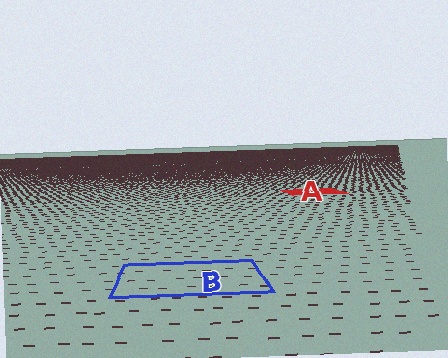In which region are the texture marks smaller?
The texture marks are smaller in region A, because it is farther away.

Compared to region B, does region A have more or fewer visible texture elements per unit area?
Region A has more texture elements per unit area — they are packed more densely because it is farther away.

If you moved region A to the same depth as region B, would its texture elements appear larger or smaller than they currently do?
They would appear larger. At a closer depth, the same texture elements are projected at a bigger on-screen size.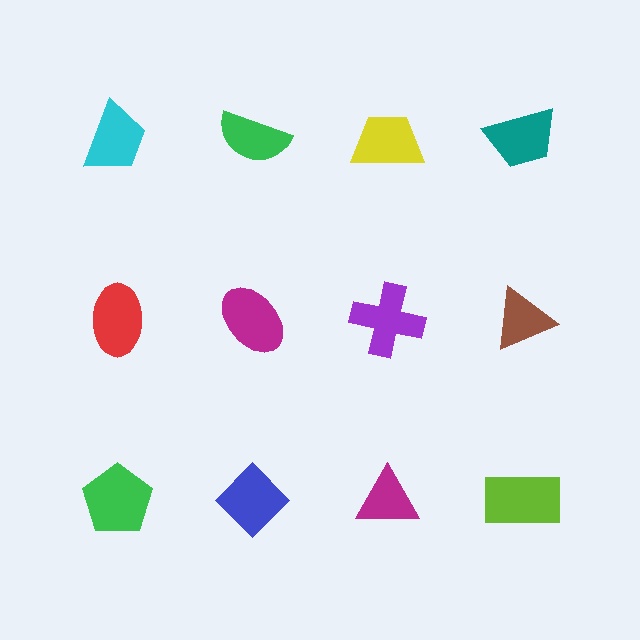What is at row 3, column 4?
A lime rectangle.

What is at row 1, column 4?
A teal trapezoid.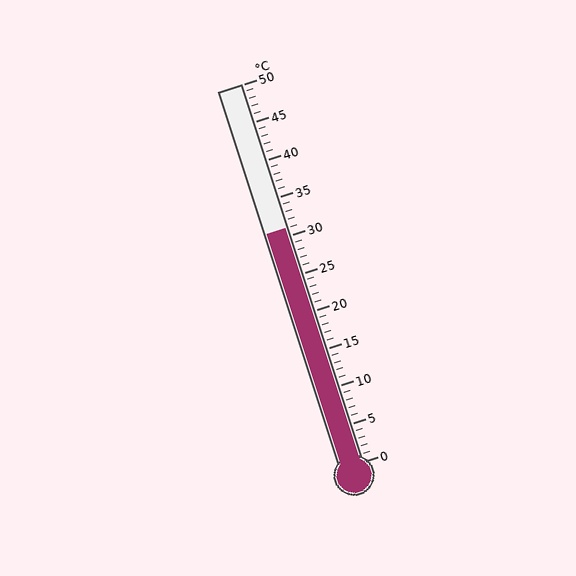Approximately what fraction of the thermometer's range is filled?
The thermometer is filled to approximately 60% of its range.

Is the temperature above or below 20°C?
The temperature is above 20°C.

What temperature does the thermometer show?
The thermometer shows approximately 31°C.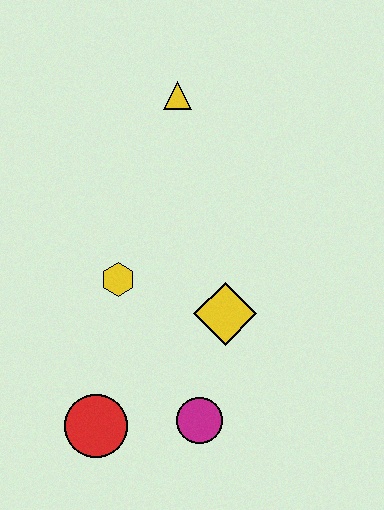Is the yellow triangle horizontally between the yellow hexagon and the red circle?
No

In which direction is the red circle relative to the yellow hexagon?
The red circle is below the yellow hexagon.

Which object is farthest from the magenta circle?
The yellow triangle is farthest from the magenta circle.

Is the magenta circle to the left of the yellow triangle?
No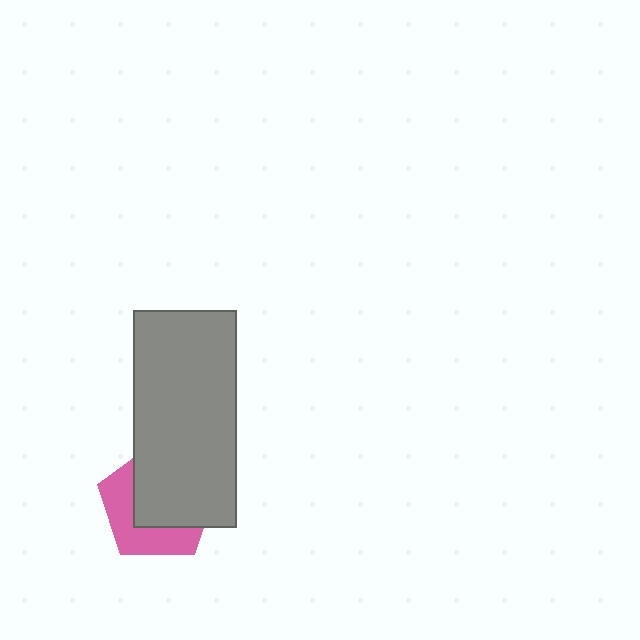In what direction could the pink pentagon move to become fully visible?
The pink pentagon could move toward the lower-left. That would shift it out from behind the gray rectangle entirely.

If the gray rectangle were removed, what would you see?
You would see the complete pink pentagon.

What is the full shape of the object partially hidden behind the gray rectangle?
The partially hidden object is a pink pentagon.